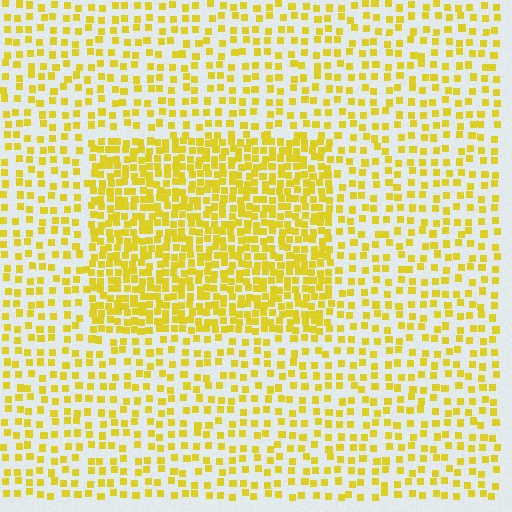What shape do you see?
I see a rectangle.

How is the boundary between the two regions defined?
The boundary is defined by a change in element density (approximately 2.1x ratio). All elements are the same color, size, and shape.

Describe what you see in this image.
The image contains small yellow elements arranged at two different densities. A rectangle-shaped region is visible where the elements are more densely packed than the surrounding area.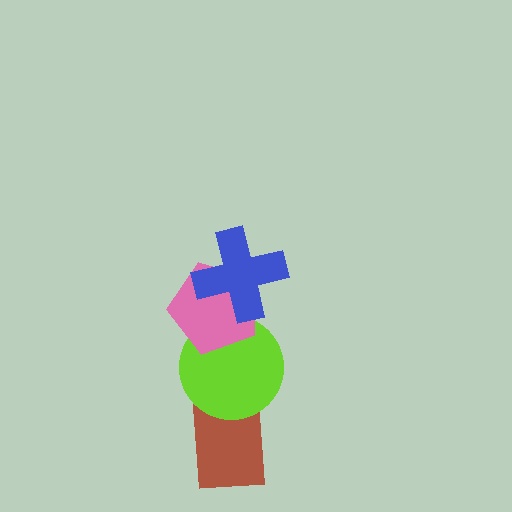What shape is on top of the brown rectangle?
The lime circle is on top of the brown rectangle.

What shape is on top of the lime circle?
The pink pentagon is on top of the lime circle.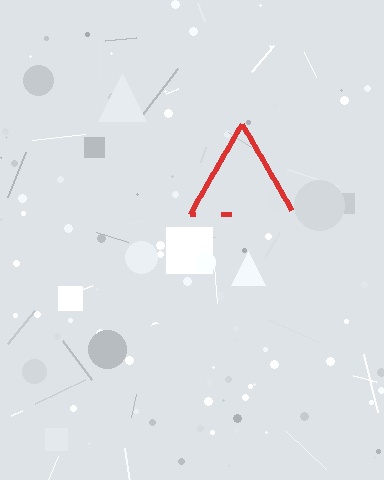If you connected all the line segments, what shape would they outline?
They would outline a triangle.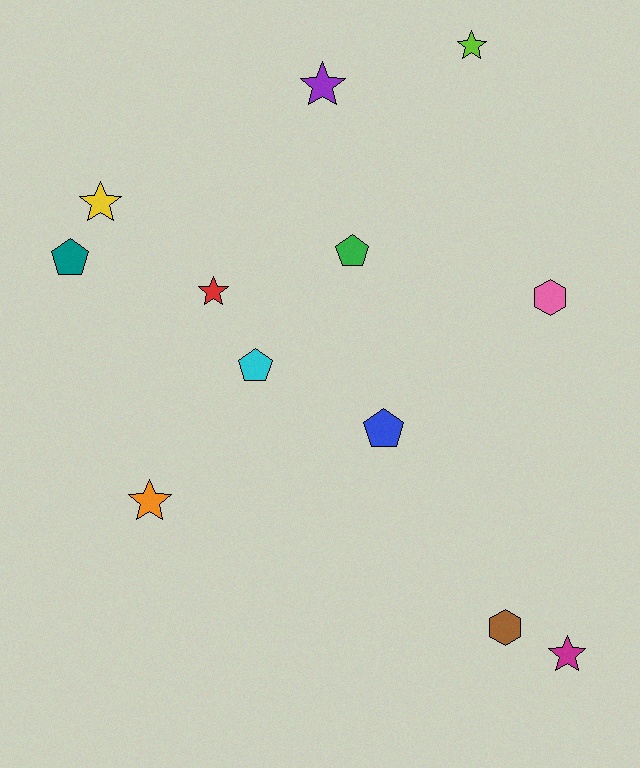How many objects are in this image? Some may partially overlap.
There are 12 objects.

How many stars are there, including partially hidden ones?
There are 6 stars.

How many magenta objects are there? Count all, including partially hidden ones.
There is 1 magenta object.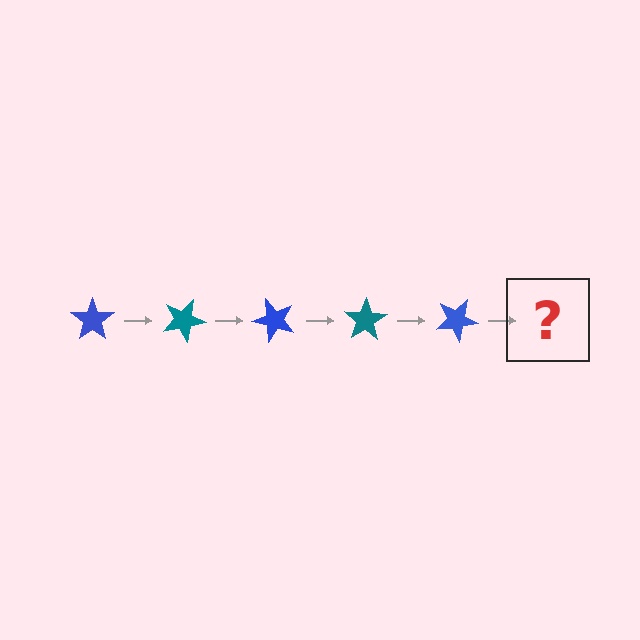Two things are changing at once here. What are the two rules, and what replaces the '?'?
The two rules are that it rotates 25 degrees each step and the color cycles through blue and teal. The '?' should be a teal star, rotated 125 degrees from the start.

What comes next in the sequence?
The next element should be a teal star, rotated 125 degrees from the start.